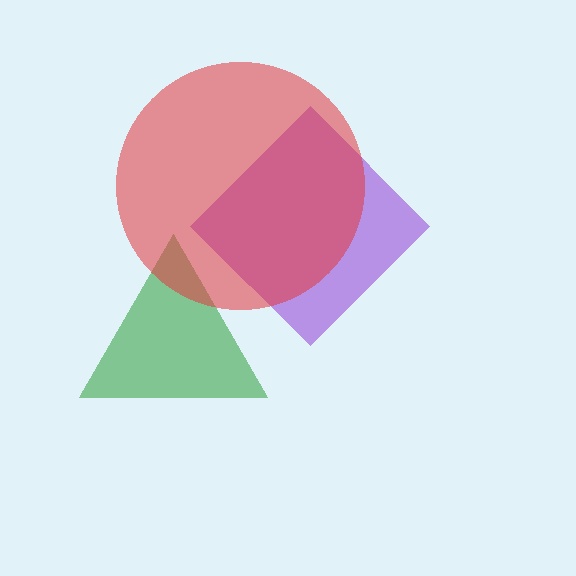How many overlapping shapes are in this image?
There are 3 overlapping shapes in the image.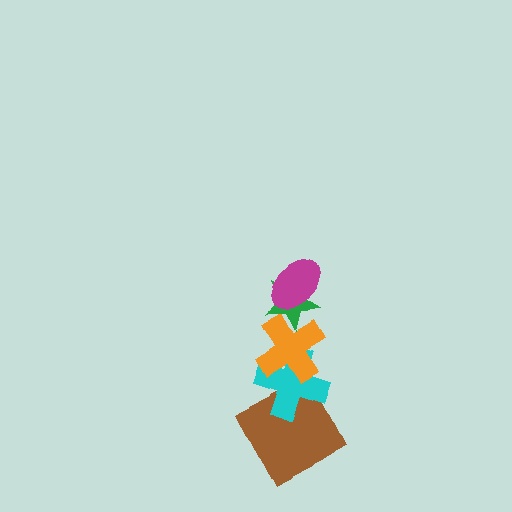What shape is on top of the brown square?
The cyan cross is on top of the brown square.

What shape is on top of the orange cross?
The green star is on top of the orange cross.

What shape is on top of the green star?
The magenta ellipse is on top of the green star.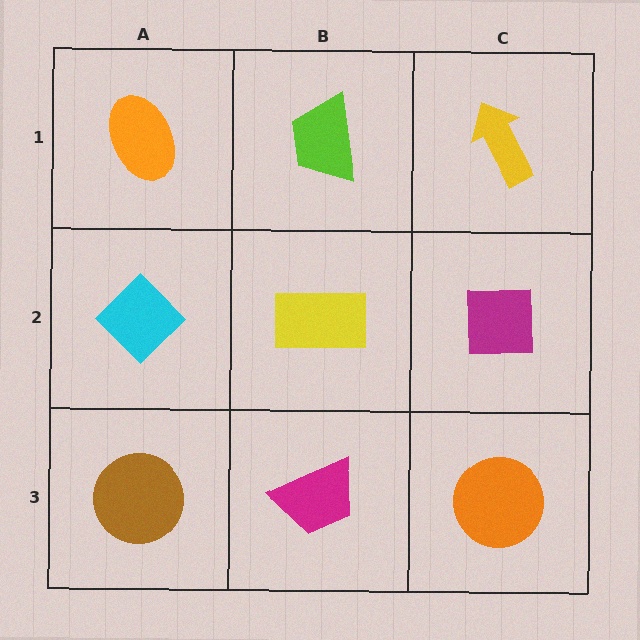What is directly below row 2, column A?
A brown circle.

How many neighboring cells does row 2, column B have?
4.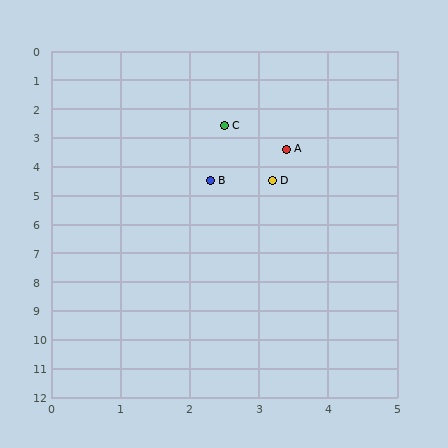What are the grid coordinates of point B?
Point B is at approximately (2.3, 4.5).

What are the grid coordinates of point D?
Point D is at approximately (3.2, 4.5).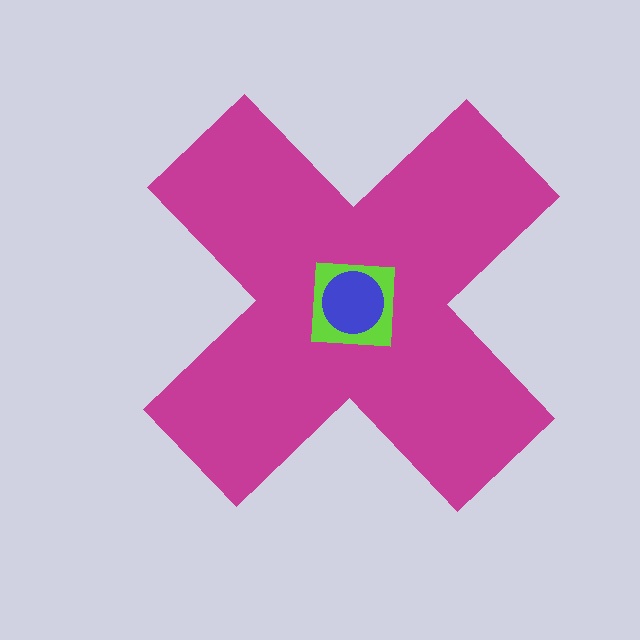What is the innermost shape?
The blue circle.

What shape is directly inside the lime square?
The blue circle.